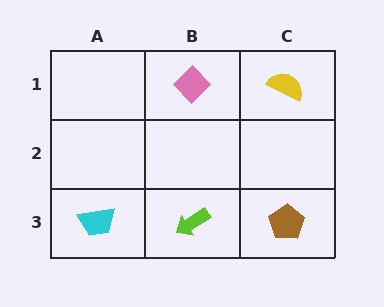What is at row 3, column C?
A brown pentagon.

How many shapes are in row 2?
0 shapes.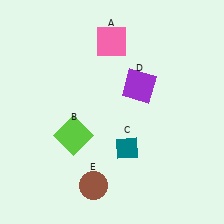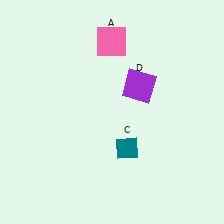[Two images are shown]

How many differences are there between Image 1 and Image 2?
There are 2 differences between the two images.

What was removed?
The lime square (B), the brown circle (E) were removed in Image 2.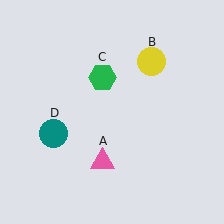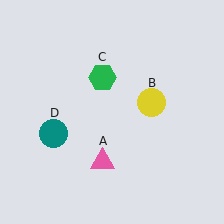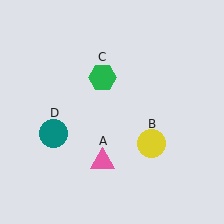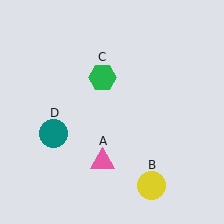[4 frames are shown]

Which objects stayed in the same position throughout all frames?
Pink triangle (object A) and green hexagon (object C) and teal circle (object D) remained stationary.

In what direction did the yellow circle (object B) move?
The yellow circle (object B) moved down.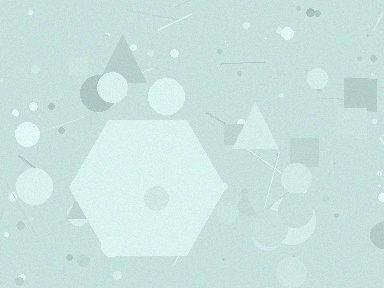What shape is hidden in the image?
A hexagon is hidden in the image.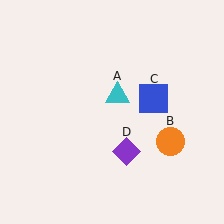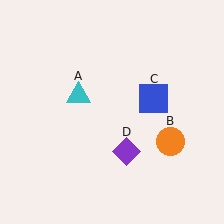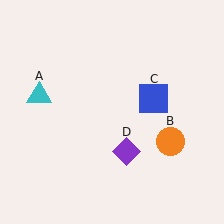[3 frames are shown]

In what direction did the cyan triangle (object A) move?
The cyan triangle (object A) moved left.